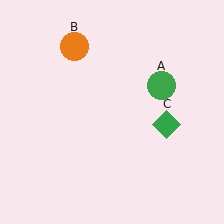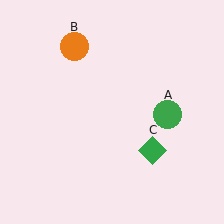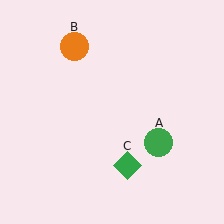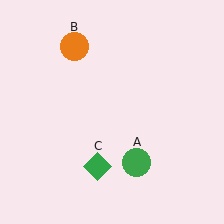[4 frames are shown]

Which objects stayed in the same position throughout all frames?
Orange circle (object B) remained stationary.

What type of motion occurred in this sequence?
The green circle (object A), green diamond (object C) rotated clockwise around the center of the scene.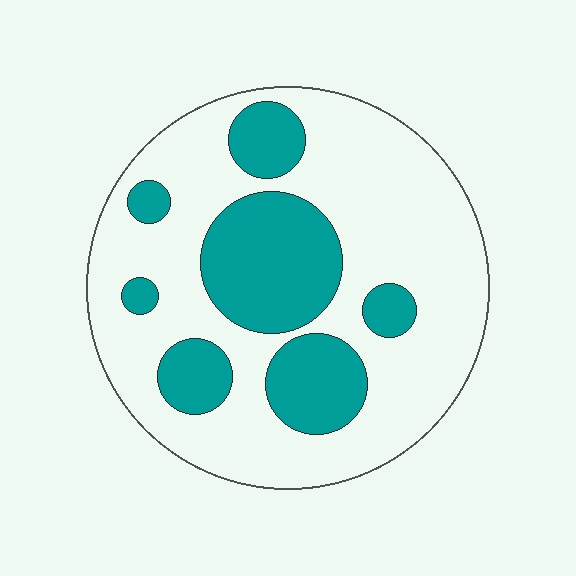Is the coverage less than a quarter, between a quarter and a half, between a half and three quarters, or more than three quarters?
Between a quarter and a half.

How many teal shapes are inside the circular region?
7.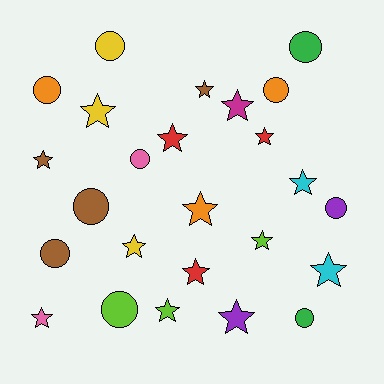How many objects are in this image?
There are 25 objects.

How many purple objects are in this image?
There are 2 purple objects.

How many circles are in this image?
There are 10 circles.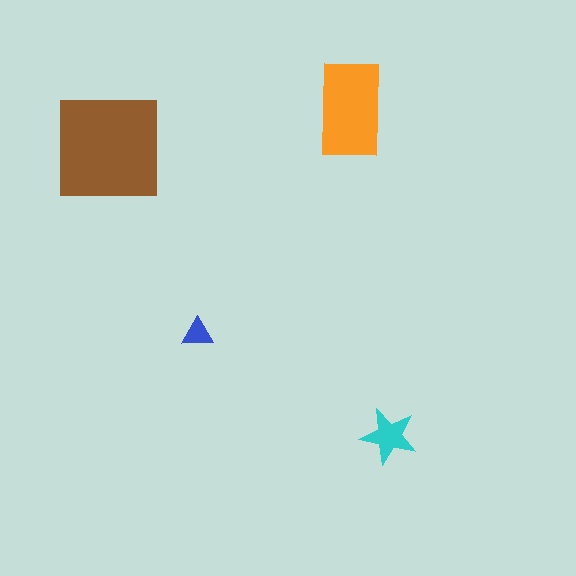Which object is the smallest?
The blue triangle.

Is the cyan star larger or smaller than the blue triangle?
Larger.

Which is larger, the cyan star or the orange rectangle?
The orange rectangle.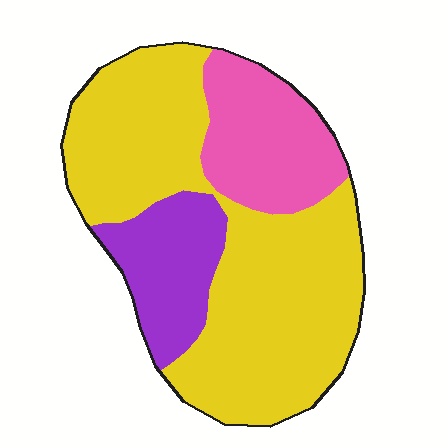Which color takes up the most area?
Yellow, at roughly 65%.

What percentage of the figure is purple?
Purple takes up less than a quarter of the figure.